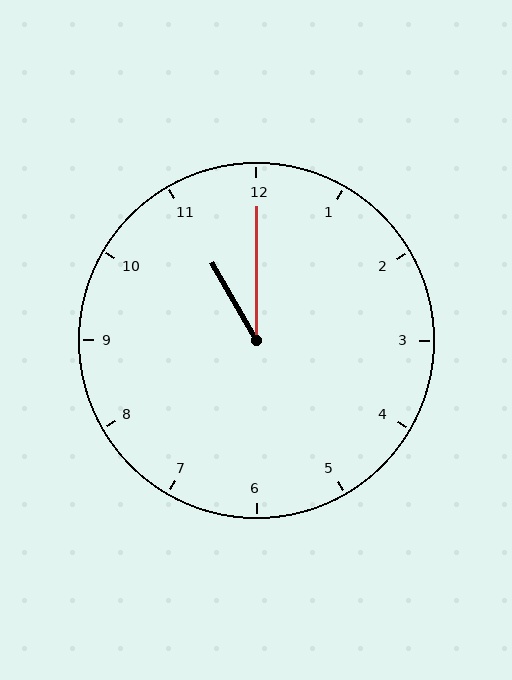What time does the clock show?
11:00.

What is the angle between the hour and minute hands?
Approximately 30 degrees.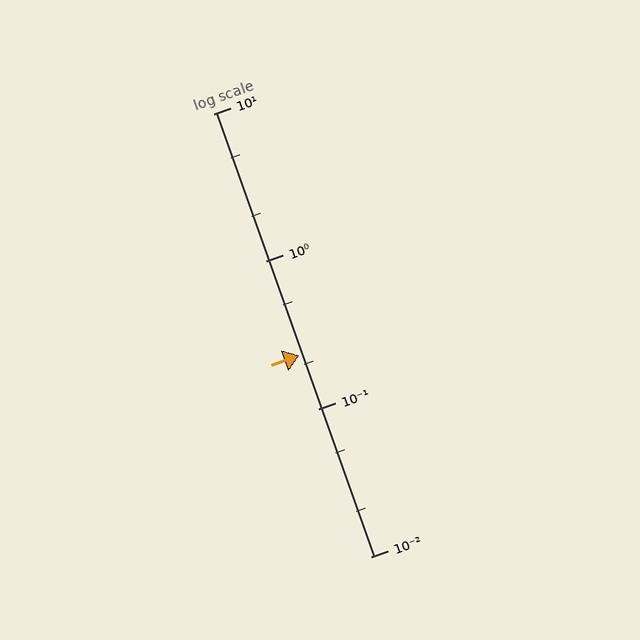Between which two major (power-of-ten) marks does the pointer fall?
The pointer is between 0.1 and 1.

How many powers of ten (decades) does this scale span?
The scale spans 3 decades, from 0.01 to 10.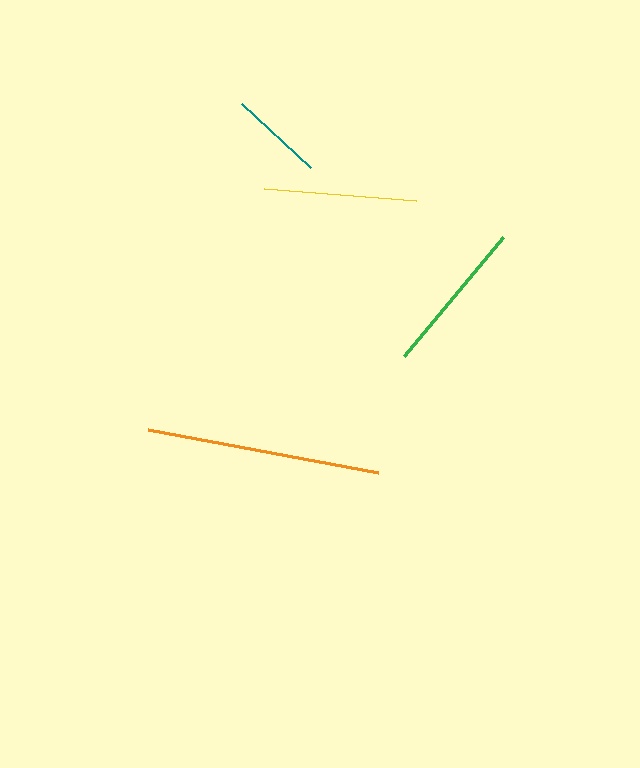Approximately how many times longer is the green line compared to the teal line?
The green line is approximately 1.6 times the length of the teal line.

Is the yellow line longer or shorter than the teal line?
The yellow line is longer than the teal line.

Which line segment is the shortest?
The teal line is the shortest at approximately 94 pixels.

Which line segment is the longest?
The orange line is the longest at approximately 233 pixels.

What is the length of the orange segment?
The orange segment is approximately 233 pixels long.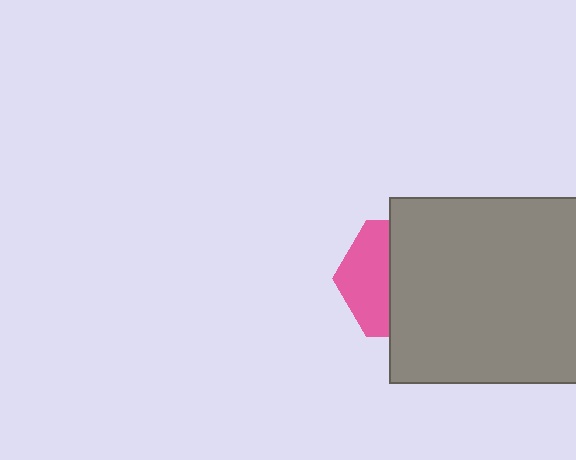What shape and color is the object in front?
The object in front is a gray rectangle.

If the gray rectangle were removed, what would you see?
You would see the complete pink hexagon.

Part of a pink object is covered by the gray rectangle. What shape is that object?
It is a hexagon.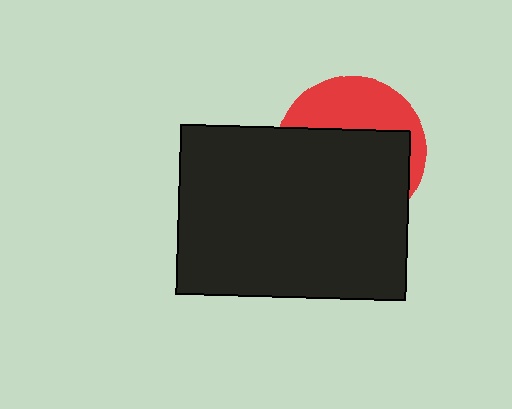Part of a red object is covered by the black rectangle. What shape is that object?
It is a circle.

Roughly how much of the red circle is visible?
A small part of it is visible (roughly 35%).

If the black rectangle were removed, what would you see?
You would see the complete red circle.